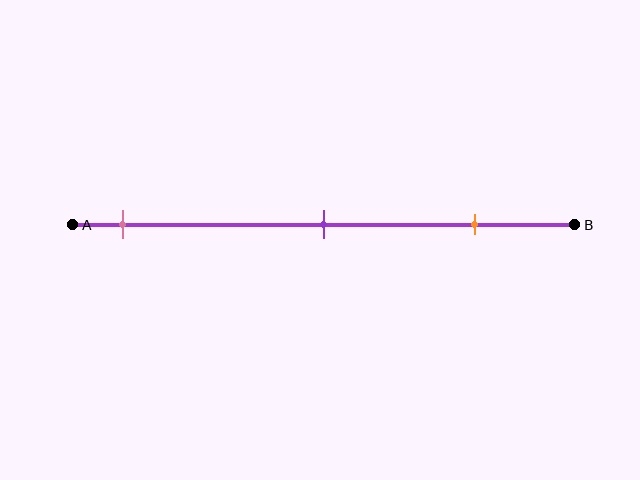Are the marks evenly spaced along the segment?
Yes, the marks are approximately evenly spaced.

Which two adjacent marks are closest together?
The purple and orange marks are the closest adjacent pair.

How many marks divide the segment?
There are 3 marks dividing the segment.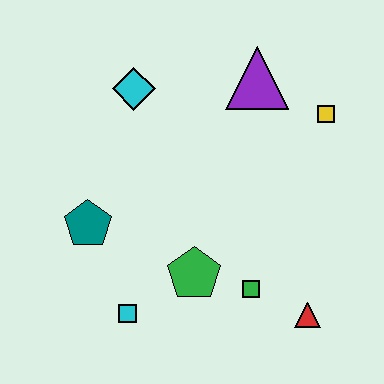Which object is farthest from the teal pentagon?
The yellow square is farthest from the teal pentagon.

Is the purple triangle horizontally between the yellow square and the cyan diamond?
Yes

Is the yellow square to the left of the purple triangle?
No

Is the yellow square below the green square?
No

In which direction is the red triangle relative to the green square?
The red triangle is to the right of the green square.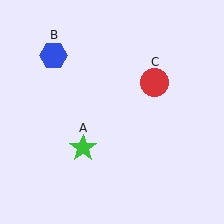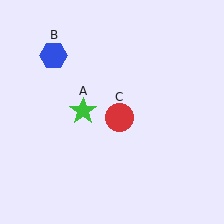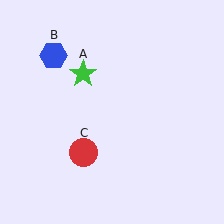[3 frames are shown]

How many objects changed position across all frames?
2 objects changed position: green star (object A), red circle (object C).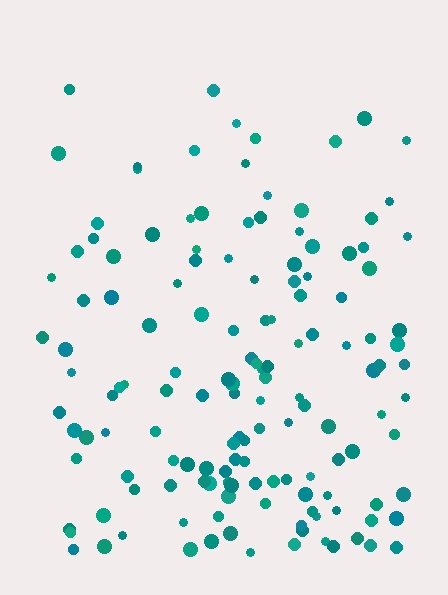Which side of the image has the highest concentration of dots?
The bottom.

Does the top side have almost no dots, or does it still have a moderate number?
Still a moderate number, just noticeably fewer than the bottom.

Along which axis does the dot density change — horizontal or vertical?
Vertical.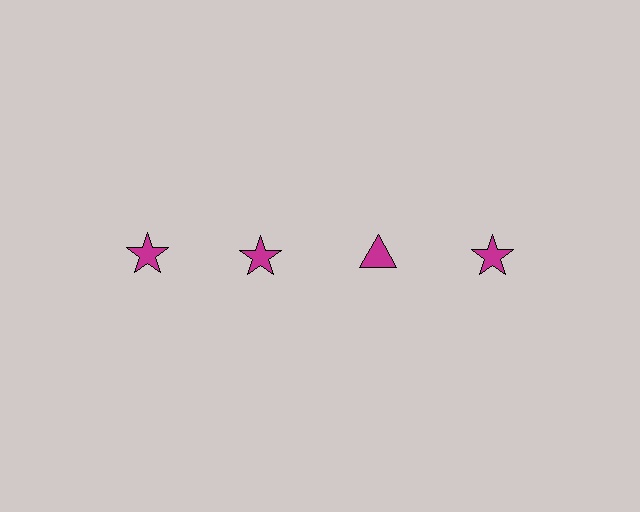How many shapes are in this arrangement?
There are 4 shapes arranged in a grid pattern.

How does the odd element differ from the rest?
It has a different shape: triangle instead of star.